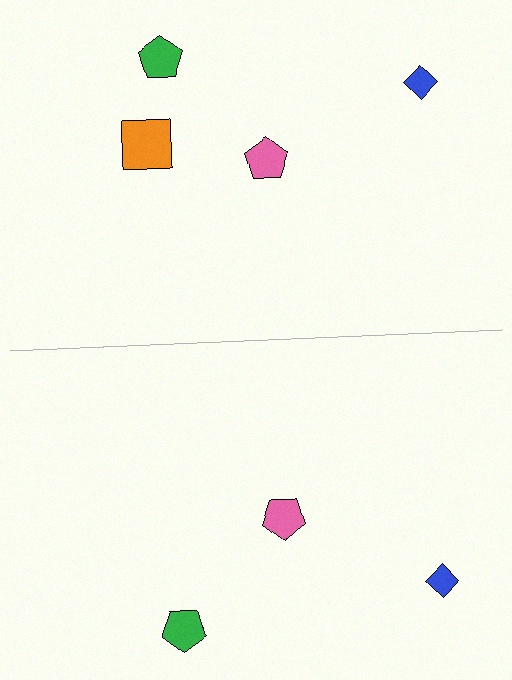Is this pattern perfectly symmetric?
No, the pattern is not perfectly symmetric. A orange square is missing from the bottom side.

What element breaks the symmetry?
A orange square is missing from the bottom side.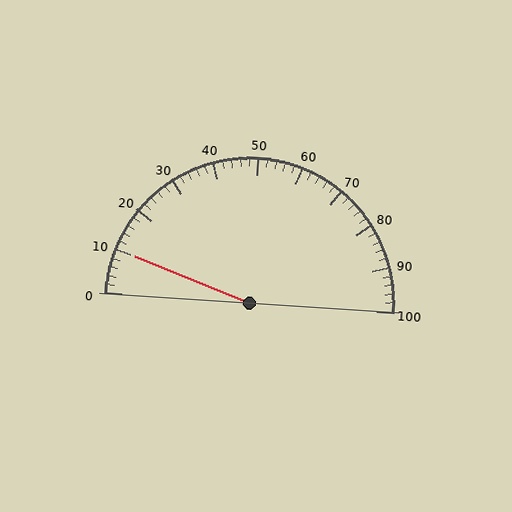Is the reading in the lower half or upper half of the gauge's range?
The reading is in the lower half of the range (0 to 100).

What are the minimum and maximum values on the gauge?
The gauge ranges from 0 to 100.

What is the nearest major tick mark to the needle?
The nearest major tick mark is 10.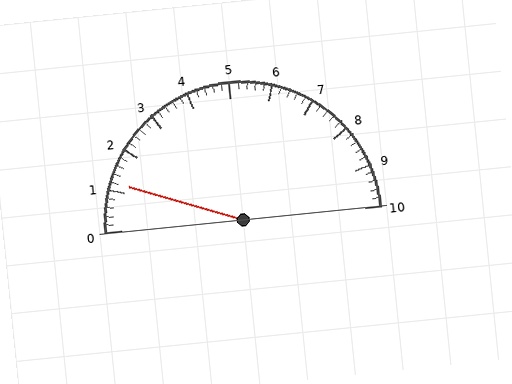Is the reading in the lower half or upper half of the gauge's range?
The reading is in the lower half of the range (0 to 10).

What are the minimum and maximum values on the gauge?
The gauge ranges from 0 to 10.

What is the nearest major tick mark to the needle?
The nearest major tick mark is 1.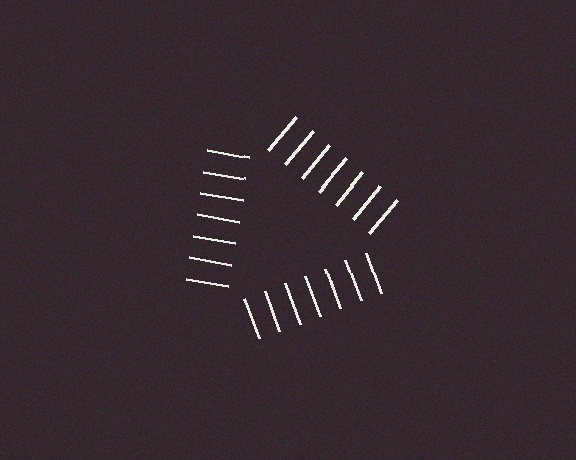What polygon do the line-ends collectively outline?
An illusory triangle — the line segments terminate on its edges but no continuous stroke is drawn.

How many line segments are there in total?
21 — 7 along each of the 3 edges.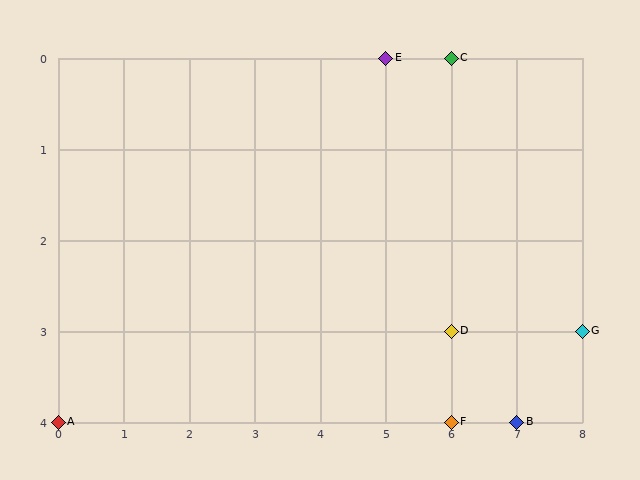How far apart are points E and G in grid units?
Points E and G are 3 columns and 3 rows apart (about 4.2 grid units diagonally).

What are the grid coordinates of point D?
Point D is at grid coordinates (6, 3).